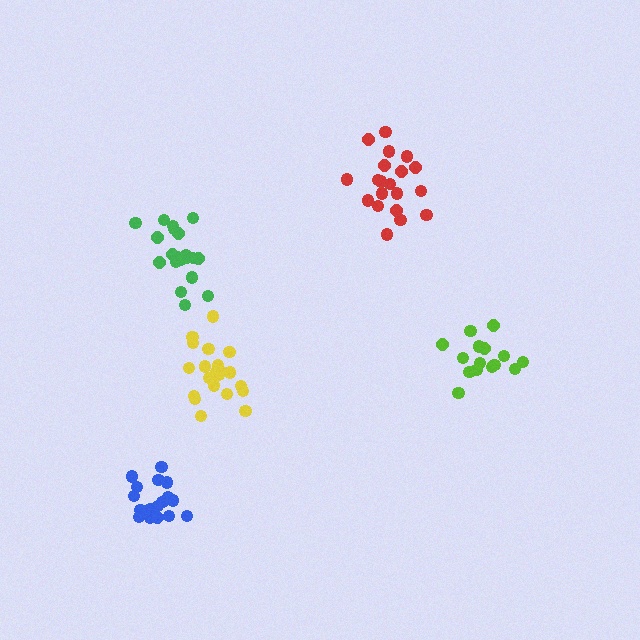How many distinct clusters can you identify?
There are 5 distinct clusters.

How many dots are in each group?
Group 1: 21 dots, Group 2: 15 dots, Group 3: 18 dots, Group 4: 20 dots, Group 5: 20 dots (94 total).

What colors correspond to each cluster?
The clusters are colored: yellow, lime, blue, green, red.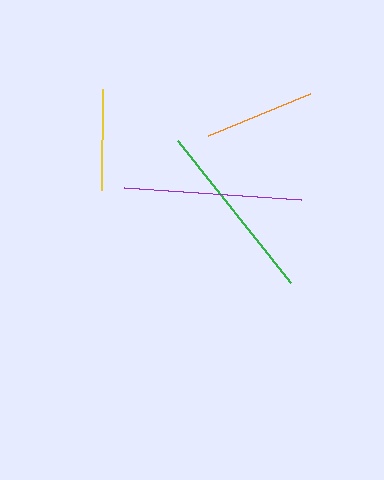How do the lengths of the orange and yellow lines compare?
The orange and yellow lines are approximately the same length.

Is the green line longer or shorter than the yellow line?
The green line is longer than the yellow line.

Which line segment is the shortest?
The yellow line is the shortest at approximately 101 pixels.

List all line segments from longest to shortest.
From longest to shortest: green, purple, orange, yellow.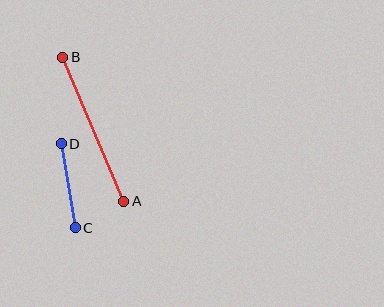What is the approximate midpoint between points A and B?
The midpoint is at approximately (93, 129) pixels.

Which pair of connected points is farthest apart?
Points A and B are farthest apart.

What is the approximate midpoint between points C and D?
The midpoint is at approximately (68, 186) pixels.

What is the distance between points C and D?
The distance is approximately 85 pixels.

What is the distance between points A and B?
The distance is approximately 157 pixels.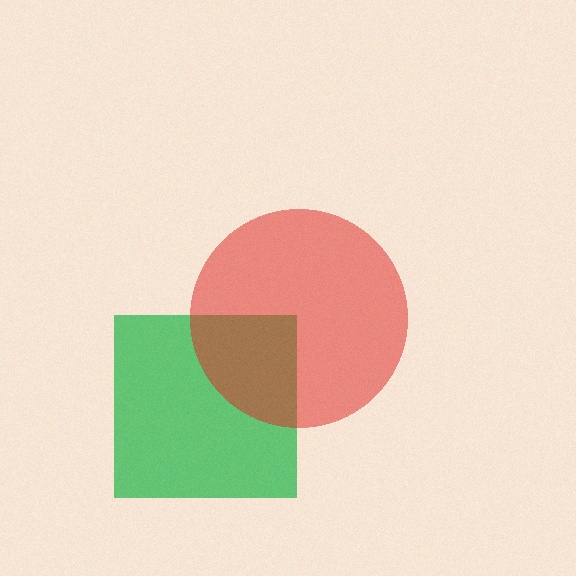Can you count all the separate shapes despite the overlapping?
Yes, there are 2 separate shapes.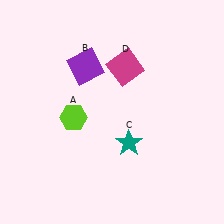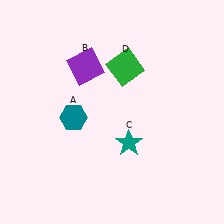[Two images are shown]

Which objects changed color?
A changed from lime to teal. D changed from magenta to green.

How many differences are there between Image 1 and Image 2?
There are 2 differences between the two images.